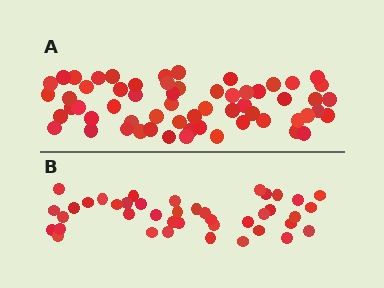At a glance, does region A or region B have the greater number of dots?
Region A (the top region) has more dots.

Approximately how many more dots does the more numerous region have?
Region A has approximately 20 more dots than region B.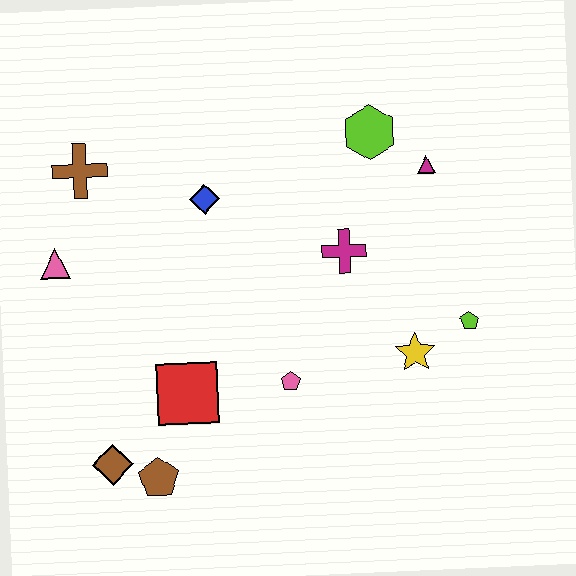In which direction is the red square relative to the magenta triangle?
The red square is to the left of the magenta triangle.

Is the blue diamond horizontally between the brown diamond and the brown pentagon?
No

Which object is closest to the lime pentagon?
The yellow star is closest to the lime pentagon.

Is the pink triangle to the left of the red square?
Yes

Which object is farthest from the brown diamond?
The magenta triangle is farthest from the brown diamond.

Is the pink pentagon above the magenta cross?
No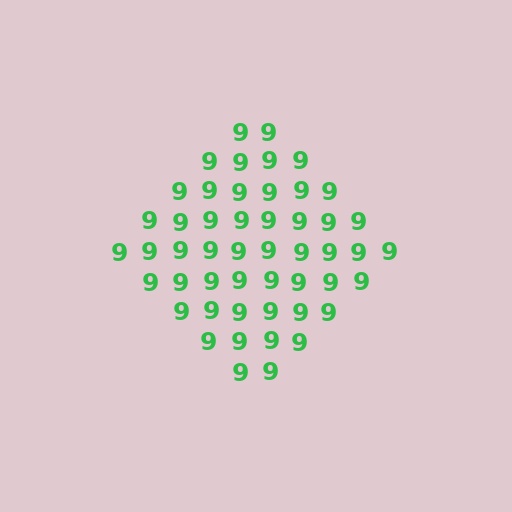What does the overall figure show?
The overall figure shows a diamond.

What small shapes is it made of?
It is made of small digit 9's.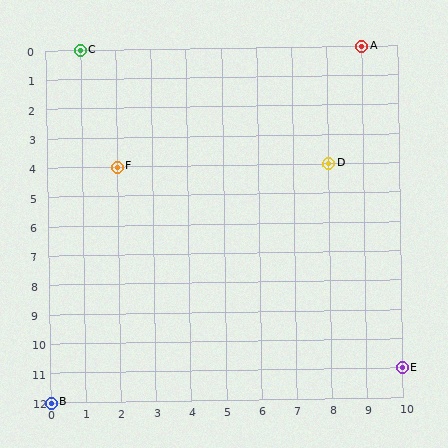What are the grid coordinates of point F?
Point F is at grid coordinates (2, 4).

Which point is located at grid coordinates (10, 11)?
Point E is at (10, 11).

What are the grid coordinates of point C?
Point C is at grid coordinates (1, 0).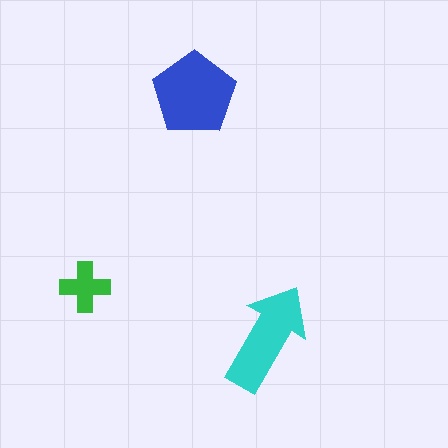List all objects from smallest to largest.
The green cross, the cyan arrow, the blue pentagon.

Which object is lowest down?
The cyan arrow is bottommost.